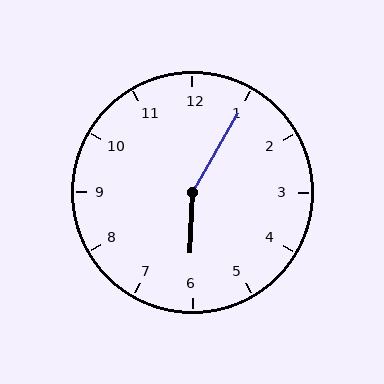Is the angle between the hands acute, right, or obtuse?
It is obtuse.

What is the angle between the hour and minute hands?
Approximately 152 degrees.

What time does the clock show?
6:05.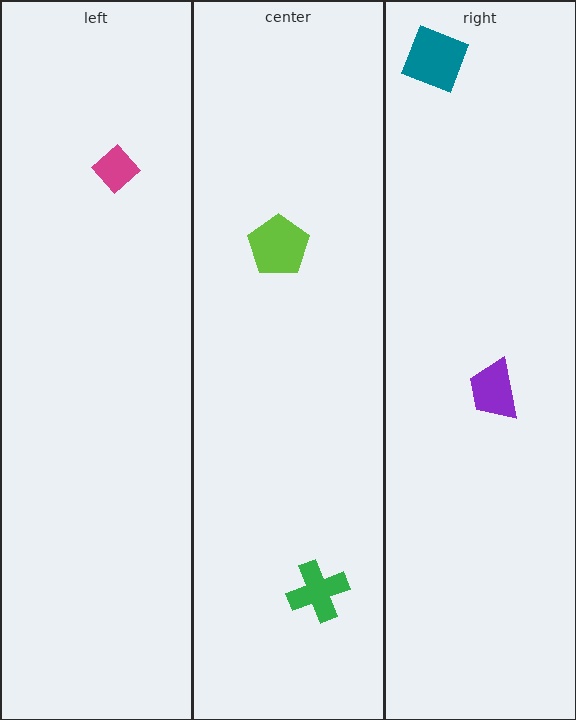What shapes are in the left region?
The magenta diamond.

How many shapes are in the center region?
2.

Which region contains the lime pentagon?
The center region.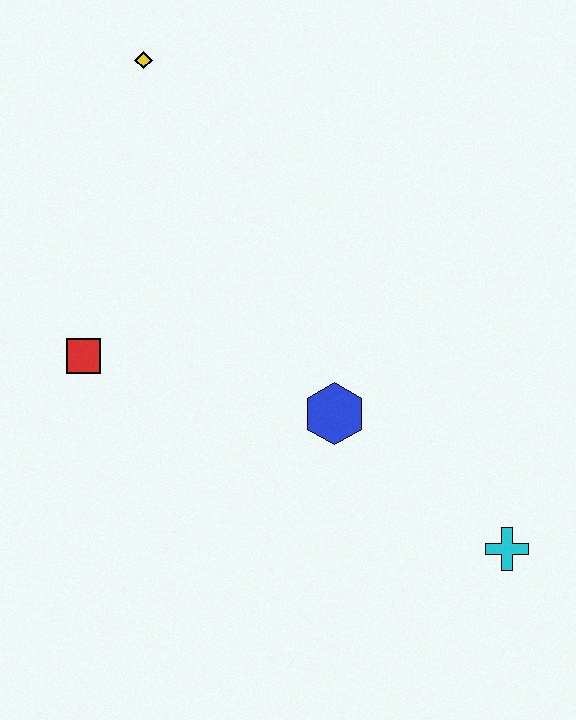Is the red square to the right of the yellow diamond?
No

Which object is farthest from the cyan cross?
The yellow diamond is farthest from the cyan cross.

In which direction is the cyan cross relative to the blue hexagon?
The cyan cross is to the right of the blue hexagon.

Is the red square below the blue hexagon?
No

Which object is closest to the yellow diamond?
The red square is closest to the yellow diamond.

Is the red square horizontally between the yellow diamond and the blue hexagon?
No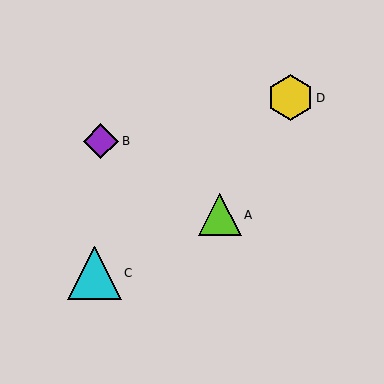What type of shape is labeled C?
Shape C is a cyan triangle.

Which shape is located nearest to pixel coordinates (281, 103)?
The yellow hexagon (labeled D) at (290, 98) is nearest to that location.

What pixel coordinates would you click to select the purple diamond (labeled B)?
Click at (101, 141) to select the purple diamond B.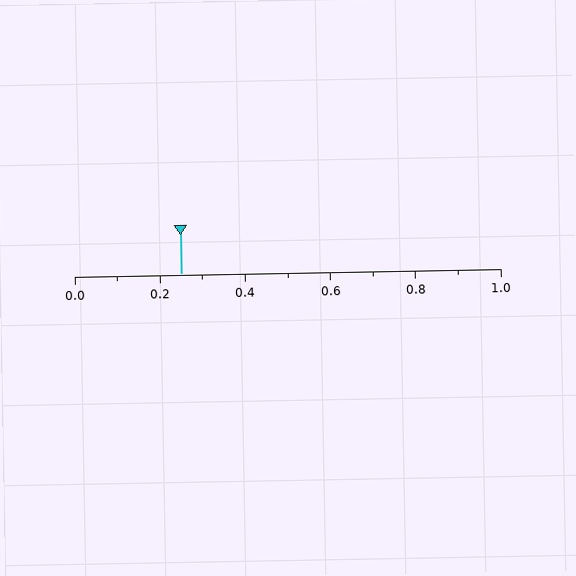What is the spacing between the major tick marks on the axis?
The major ticks are spaced 0.2 apart.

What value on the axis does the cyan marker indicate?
The marker indicates approximately 0.25.